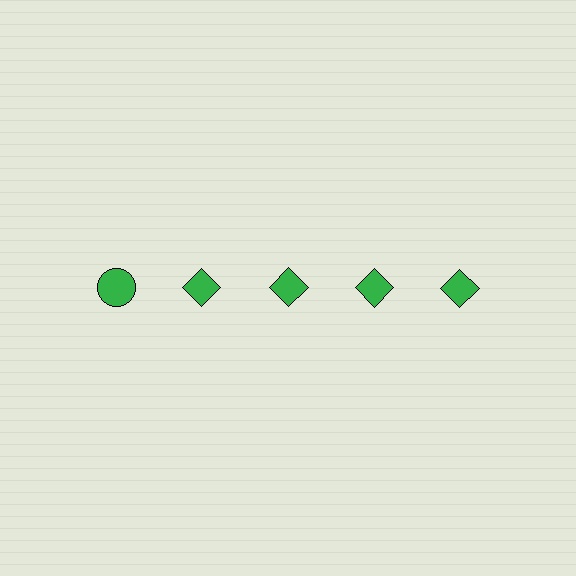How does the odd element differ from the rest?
It has a different shape: circle instead of diamond.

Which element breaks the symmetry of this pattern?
The green circle in the top row, leftmost column breaks the symmetry. All other shapes are green diamonds.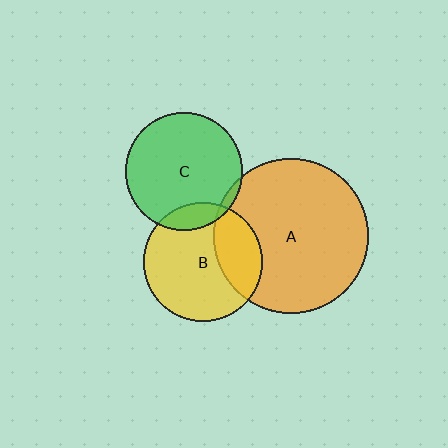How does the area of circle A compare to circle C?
Approximately 1.7 times.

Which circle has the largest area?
Circle A (orange).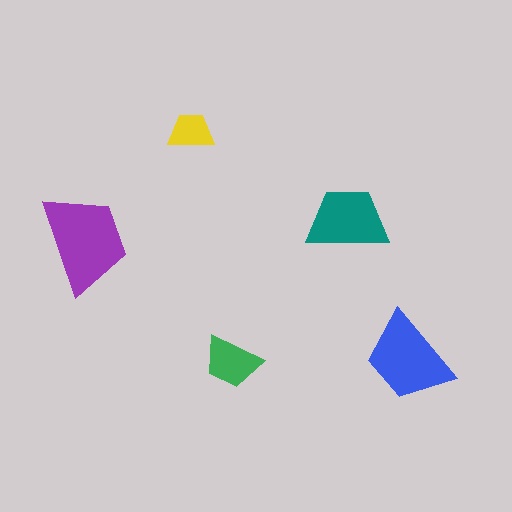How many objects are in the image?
There are 5 objects in the image.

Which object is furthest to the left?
The purple trapezoid is leftmost.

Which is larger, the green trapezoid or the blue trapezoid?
The blue one.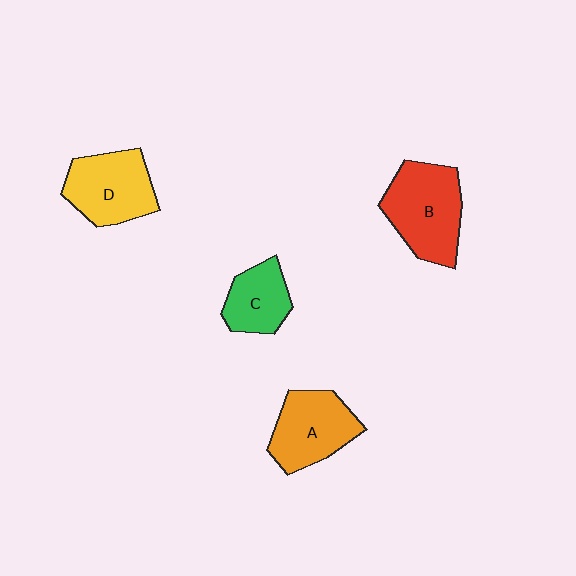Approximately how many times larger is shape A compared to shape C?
Approximately 1.4 times.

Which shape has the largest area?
Shape B (red).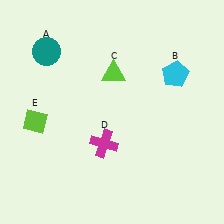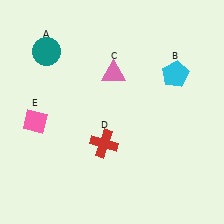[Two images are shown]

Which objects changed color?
C changed from lime to pink. D changed from magenta to red. E changed from lime to pink.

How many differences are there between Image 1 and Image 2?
There are 3 differences between the two images.